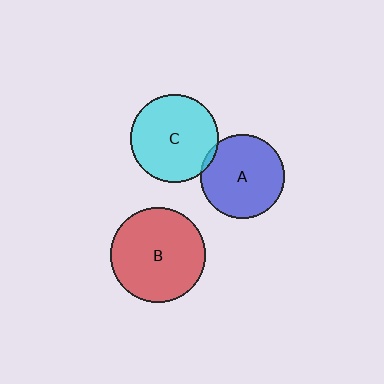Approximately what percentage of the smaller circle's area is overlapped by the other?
Approximately 5%.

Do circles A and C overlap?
Yes.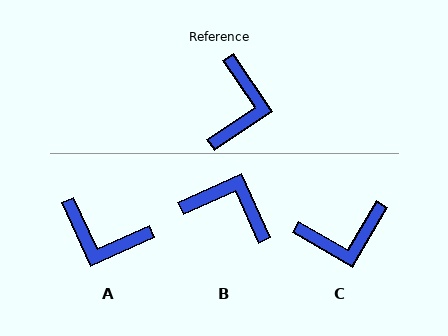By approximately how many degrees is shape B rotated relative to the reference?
Approximately 80 degrees counter-clockwise.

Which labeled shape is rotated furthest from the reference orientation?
A, about 99 degrees away.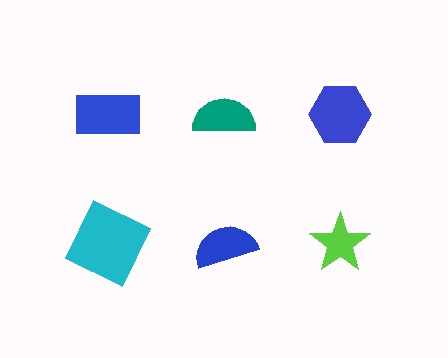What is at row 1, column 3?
A blue hexagon.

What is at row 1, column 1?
A blue rectangle.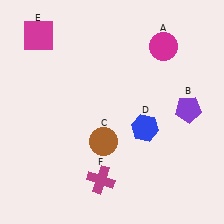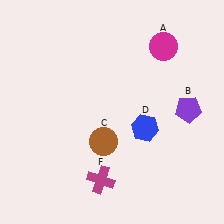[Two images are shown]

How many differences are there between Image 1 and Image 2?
There is 1 difference between the two images.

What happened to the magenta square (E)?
The magenta square (E) was removed in Image 2. It was in the top-left area of Image 1.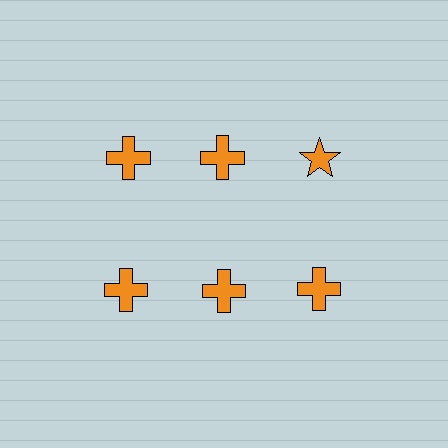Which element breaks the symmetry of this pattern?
The orange star in the top row, center column breaks the symmetry. All other shapes are orange crosses.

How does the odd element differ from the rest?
It has a different shape: star instead of cross.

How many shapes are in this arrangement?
There are 6 shapes arranged in a grid pattern.